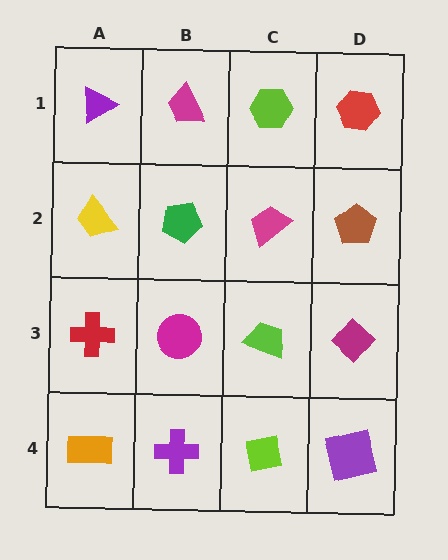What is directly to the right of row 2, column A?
A green pentagon.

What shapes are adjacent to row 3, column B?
A green pentagon (row 2, column B), a purple cross (row 4, column B), a red cross (row 3, column A), a lime trapezoid (row 3, column C).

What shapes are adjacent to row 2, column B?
A magenta trapezoid (row 1, column B), a magenta circle (row 3, column B), a yellow trapezoid (row 2, column A), a magenta trapezoid (row 2, column C).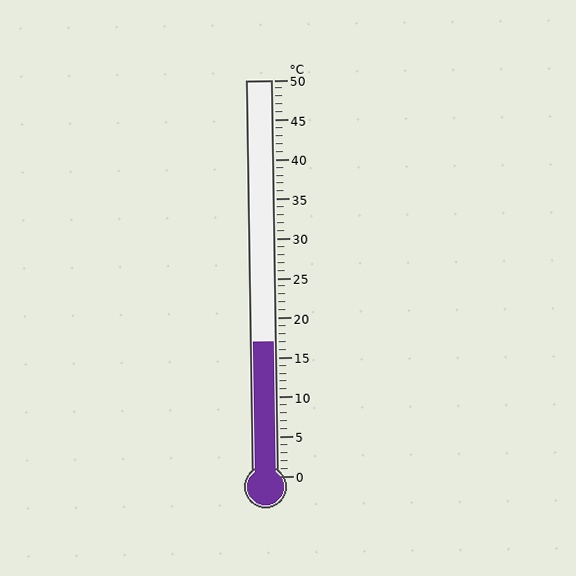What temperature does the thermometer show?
The thermometer shows approximately 17°C.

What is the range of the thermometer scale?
The thermometer scale ranges from 0°C to 50°C.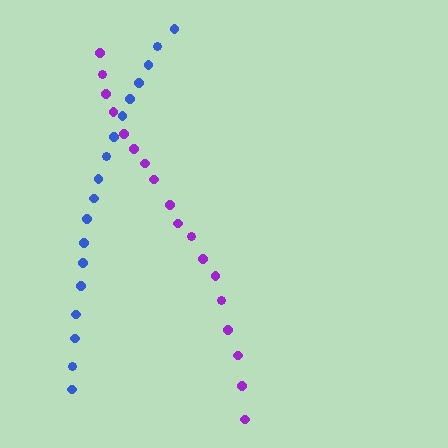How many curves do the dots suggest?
There are 2 distinct paths.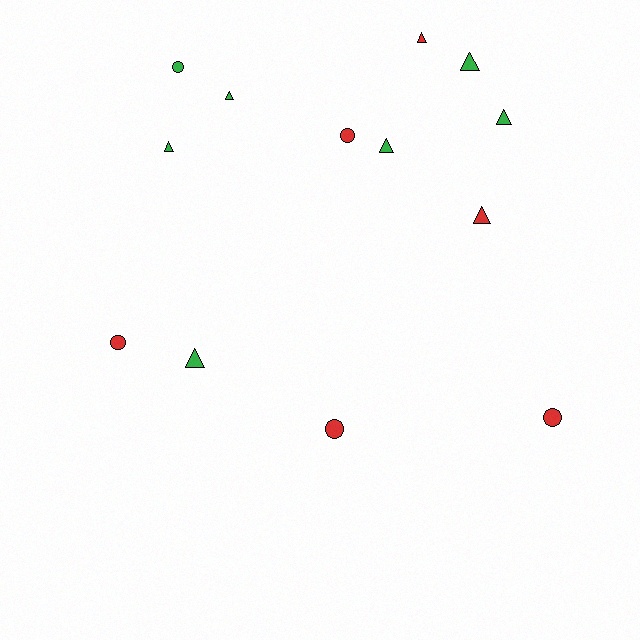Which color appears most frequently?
Green, with 7 objects.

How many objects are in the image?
There are 13 objects.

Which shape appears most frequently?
Triangle, with 8 objects.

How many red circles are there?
There are 4 red circles.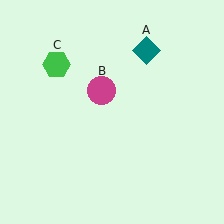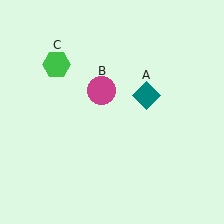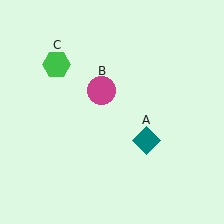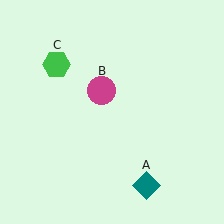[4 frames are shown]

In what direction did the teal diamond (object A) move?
The teal diamond (object A) moved down.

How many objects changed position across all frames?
1 object changed position: teal diamond (object A).